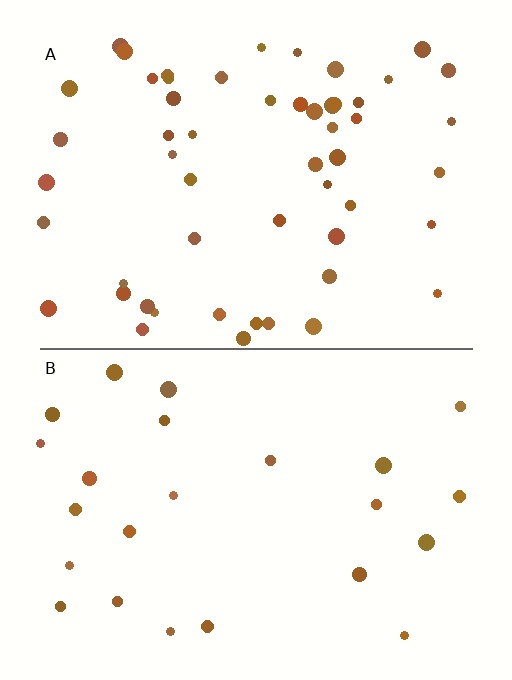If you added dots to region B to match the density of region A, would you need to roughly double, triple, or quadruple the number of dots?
Approximately double.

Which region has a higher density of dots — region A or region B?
A (the top).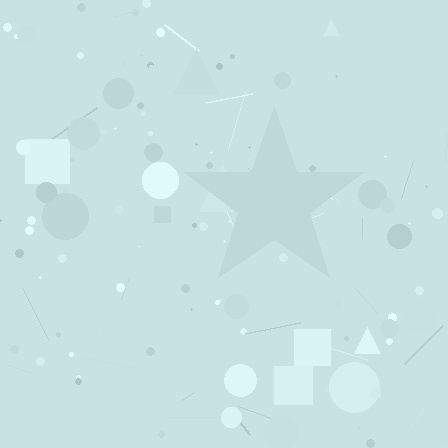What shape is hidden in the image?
A star is hidden in the image.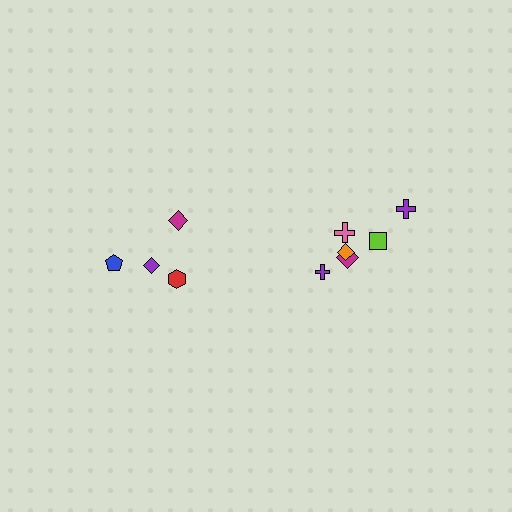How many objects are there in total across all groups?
There are 10 objects.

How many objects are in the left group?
There are 4 objects.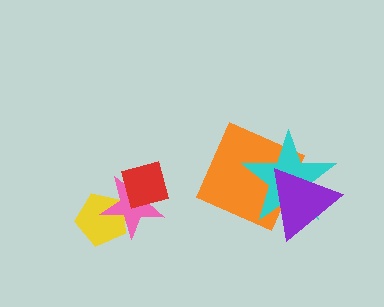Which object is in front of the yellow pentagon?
The pink star is in front of the yellow pentagon.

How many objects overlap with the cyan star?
2 objects overlap with the cyan star.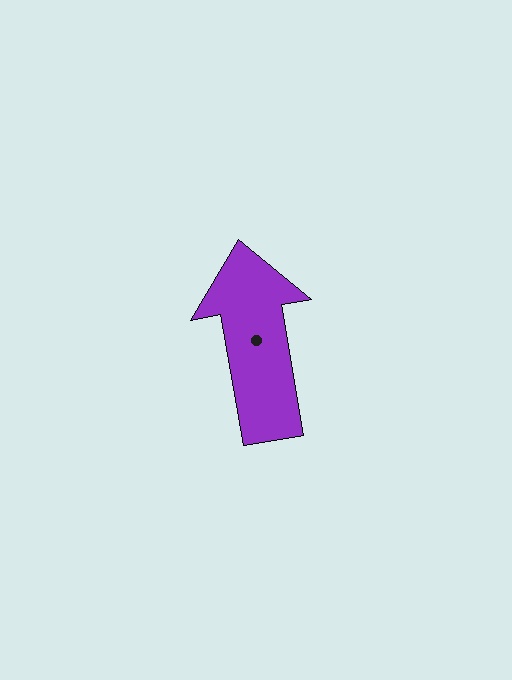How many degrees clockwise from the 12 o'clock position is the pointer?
Approximately 350 degrees.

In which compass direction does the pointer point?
North.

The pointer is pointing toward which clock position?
Roughly 12 o'clock.